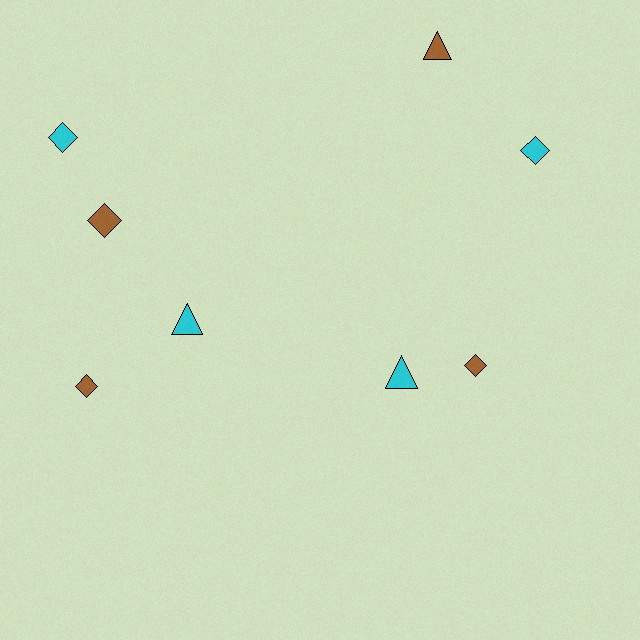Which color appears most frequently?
Brown, with 4 objects.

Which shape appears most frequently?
Diamond, with 5 objects.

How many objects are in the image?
There are 8 objects.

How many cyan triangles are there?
There are 2 cyan triangles.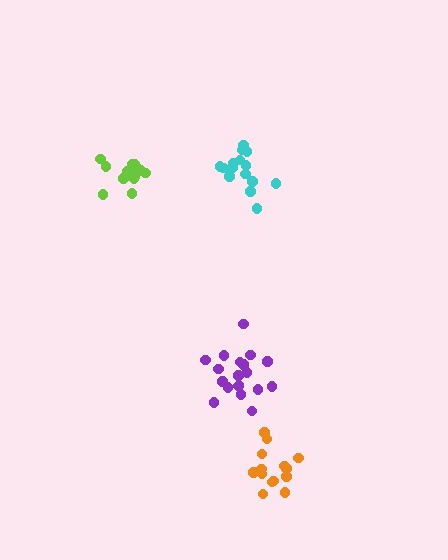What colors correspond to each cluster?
The clusters are colored: lime, purple, cyan, orange.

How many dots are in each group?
Group 1: 14 dots, Group 2: 19 dots, Group 3: 15 dots, Group 4: 14 dots (62 total).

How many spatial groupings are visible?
There are 4 spatial groupings.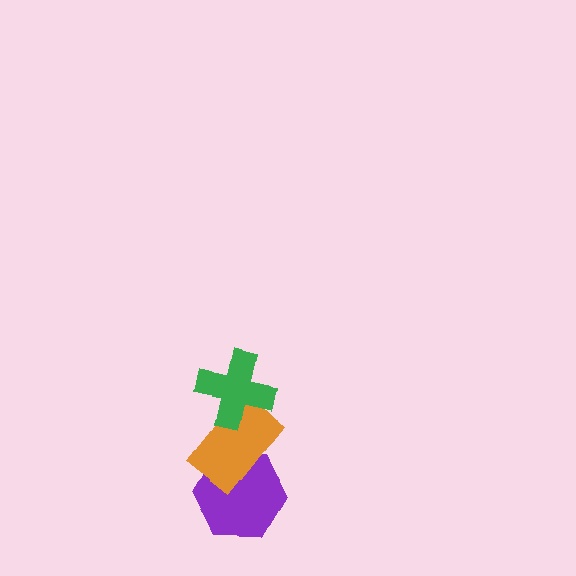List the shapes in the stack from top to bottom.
From top to bottom: the green cross, the orange rectangle, the purple hexagon.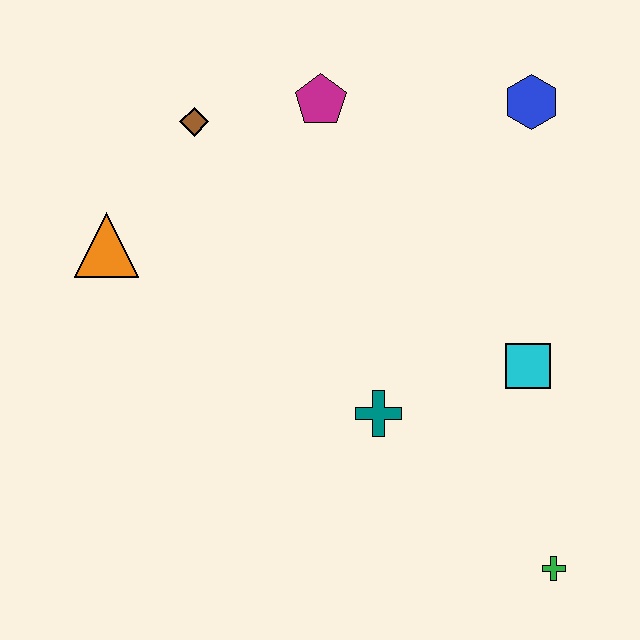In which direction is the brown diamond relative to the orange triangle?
The brown diamond is above the orange triangle.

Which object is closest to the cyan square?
The teal cross is closest to the cyan square.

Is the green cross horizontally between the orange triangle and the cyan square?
No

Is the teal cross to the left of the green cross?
Yes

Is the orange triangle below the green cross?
No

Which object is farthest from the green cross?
The brown diamond is farthest from the green cross.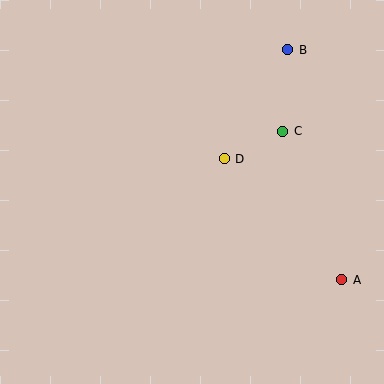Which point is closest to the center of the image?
Point D at (224, 159) is closest to the center.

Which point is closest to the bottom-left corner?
Point D is closest to the bottom-left corner.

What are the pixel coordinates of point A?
Point A is at (342, 280).